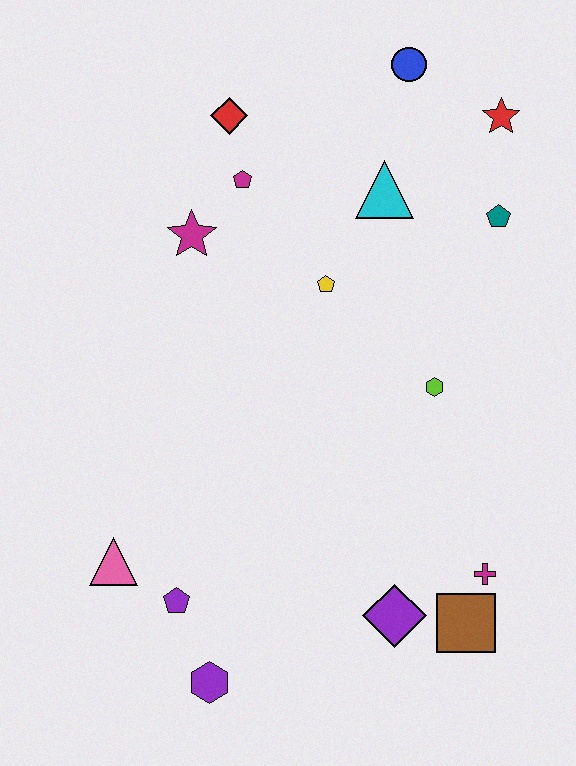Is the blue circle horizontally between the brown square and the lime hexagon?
No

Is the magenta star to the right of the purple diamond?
No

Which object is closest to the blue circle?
The red star is closest to the blue circle.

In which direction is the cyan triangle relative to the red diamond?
The cyan triangle is to the right of the red diamond.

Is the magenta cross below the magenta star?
Yes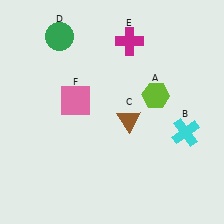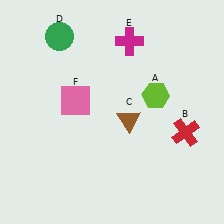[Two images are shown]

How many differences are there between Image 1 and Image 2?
There is 1 difference between the two images.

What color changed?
The cross (B) changed from cyan in Image 1 to red in Image 2.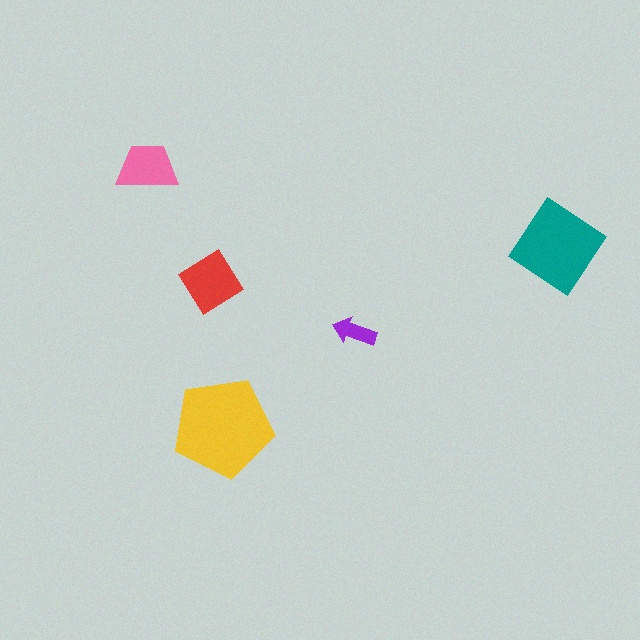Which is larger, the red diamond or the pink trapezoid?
The red diamond.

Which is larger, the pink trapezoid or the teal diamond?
The teal diamond.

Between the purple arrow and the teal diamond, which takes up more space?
The teal diamond.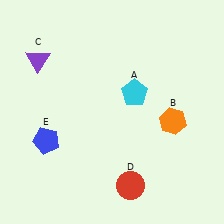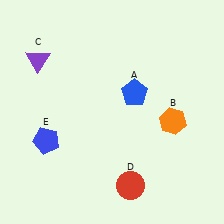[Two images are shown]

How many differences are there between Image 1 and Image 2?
There is 1 difference between the two images.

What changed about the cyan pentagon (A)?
In Image 1, A is cyan. In Image 2, it changed to blue.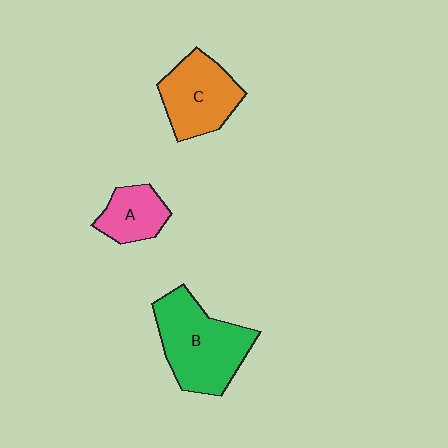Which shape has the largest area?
Shape B (green).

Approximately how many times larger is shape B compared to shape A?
Approximately 2.1 times.